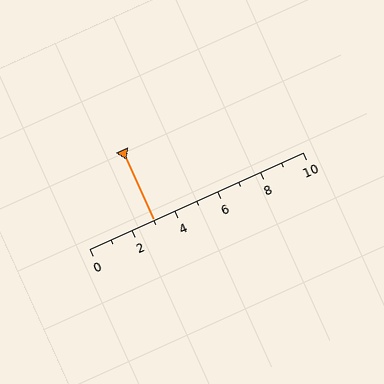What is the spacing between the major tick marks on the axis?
The major ticks are spaced 2 apart.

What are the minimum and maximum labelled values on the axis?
The axis runs from 0 to 10.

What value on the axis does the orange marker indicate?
The marker indicates approximately 3.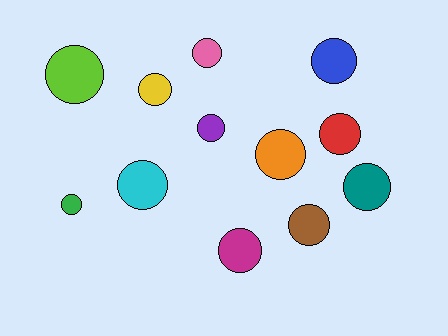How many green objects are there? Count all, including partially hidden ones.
There is 1 green object.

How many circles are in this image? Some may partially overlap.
There are 12 circles.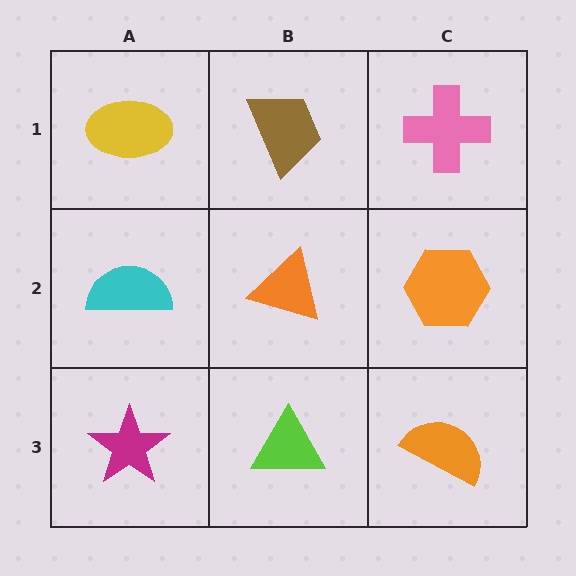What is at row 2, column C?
An orange hexagon.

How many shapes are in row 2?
3 shapes.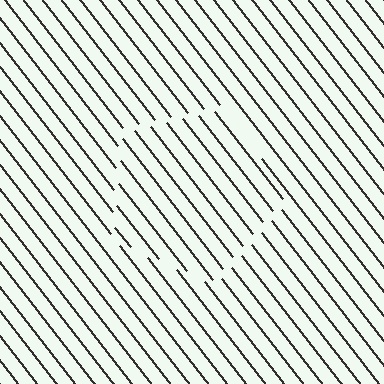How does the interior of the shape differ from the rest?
The interior of the shape contains the same grating, shifted by half a period — the contour is defined by the phase discontinuity where line-ends from the inner and outer gratings abut.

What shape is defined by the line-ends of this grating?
An illusory pentagon. The interior of the shape contains the same grating, shifted by half a period — the contour is defined by the phase discontinuity where line-ends from the inner and outer gratings abut.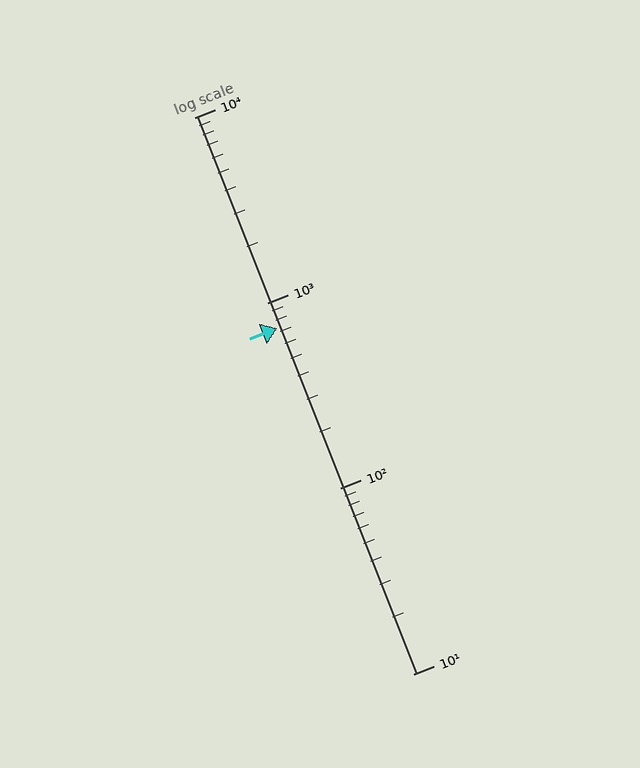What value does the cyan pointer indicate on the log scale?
The pointer indicates approximately 730.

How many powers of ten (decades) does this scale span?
The scale spans 3 decades, from 10 to 10000.